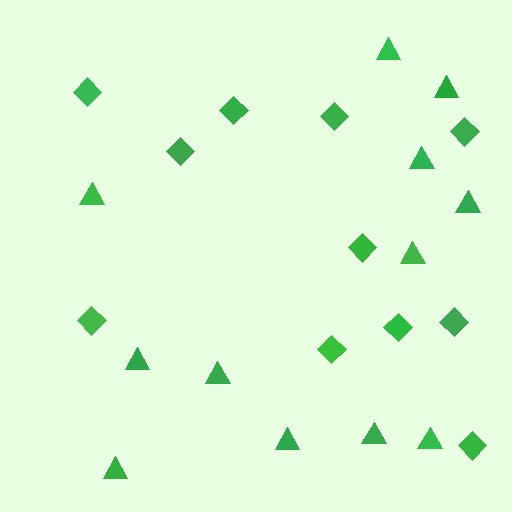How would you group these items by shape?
There are 2 groups: one group of triangles (12) and one group of diamonds (11).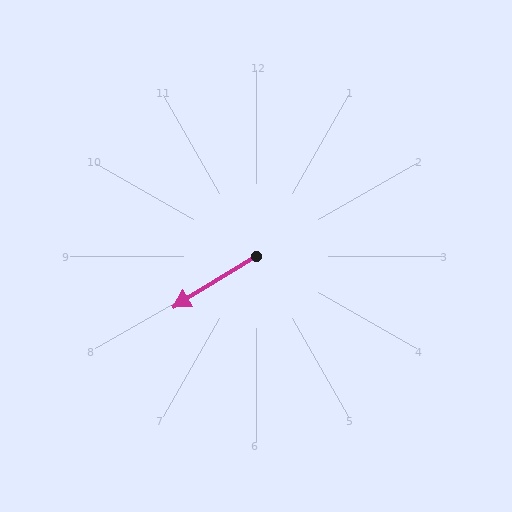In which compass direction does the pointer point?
Southwest.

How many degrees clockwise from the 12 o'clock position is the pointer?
Approximately 239 degrees.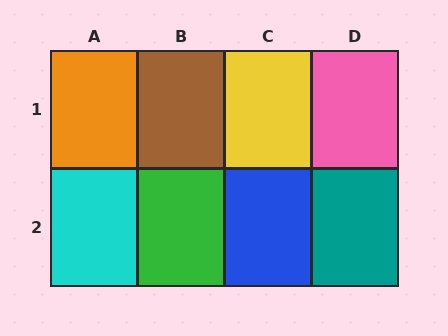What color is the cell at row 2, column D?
Teal.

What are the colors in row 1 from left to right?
Orange, brown, yellow, pink.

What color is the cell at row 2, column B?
Green.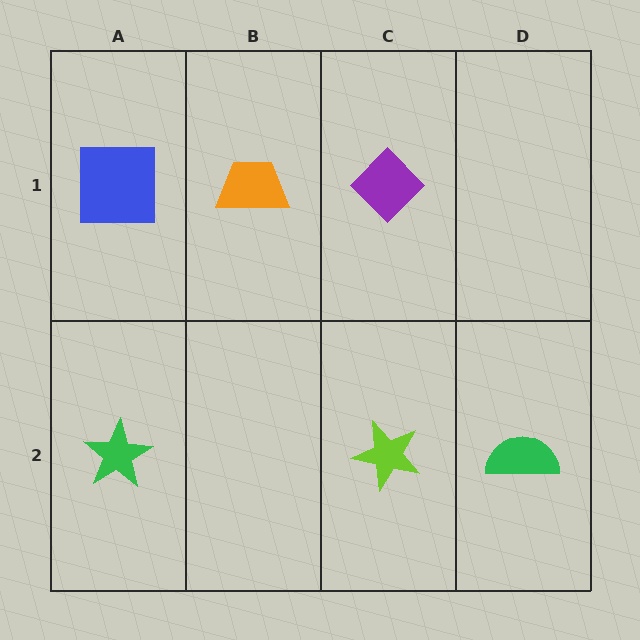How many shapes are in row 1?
3 shapes.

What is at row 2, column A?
A green star.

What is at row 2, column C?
A lime star.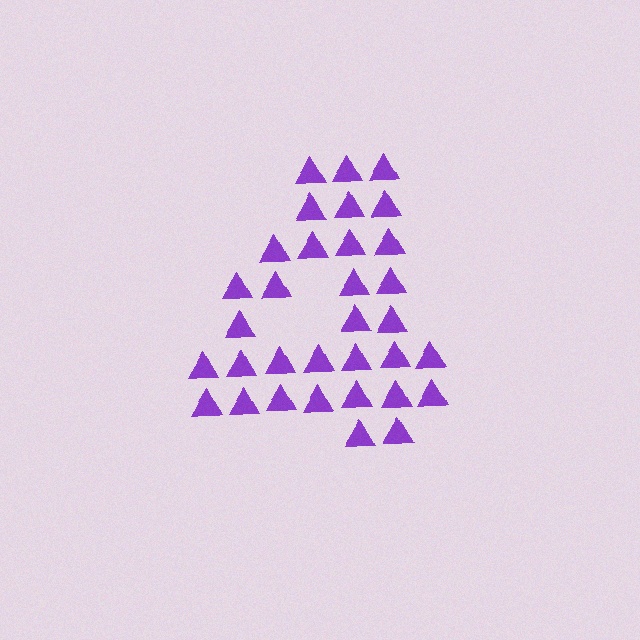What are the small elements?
The small elements are triangles.